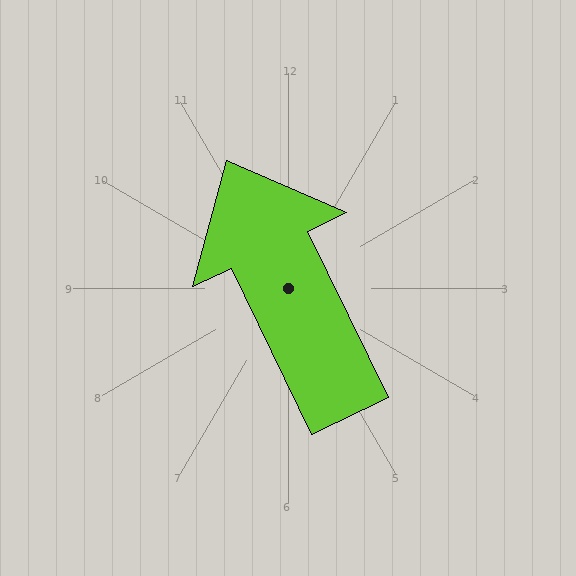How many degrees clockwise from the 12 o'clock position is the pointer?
Approximately 334 degrees.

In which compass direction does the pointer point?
Northwest.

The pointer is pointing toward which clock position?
Roughly 11 o'clock.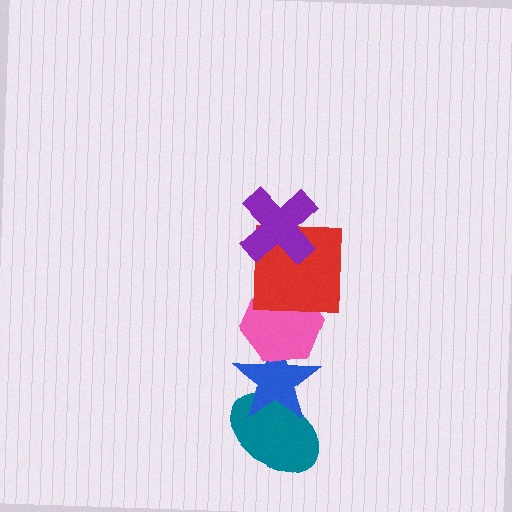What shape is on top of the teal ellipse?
The blue star is on top of the teal ellipse.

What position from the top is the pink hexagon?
The pink hexagon is 3rd from the top.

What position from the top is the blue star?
The blue star is 4th from the top.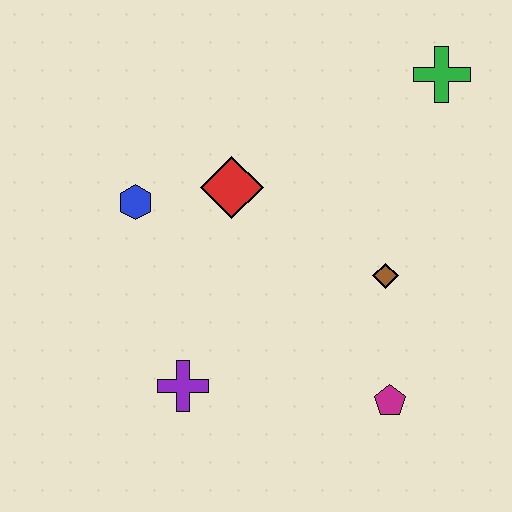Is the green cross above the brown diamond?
Yes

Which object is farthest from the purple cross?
The green cross is farthest from the purple cross.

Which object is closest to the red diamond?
The blue hexagon is closest to the red diamond.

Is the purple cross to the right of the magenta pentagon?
No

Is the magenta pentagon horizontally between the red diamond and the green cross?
Yes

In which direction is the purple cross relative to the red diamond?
The purple cross is below the red diamond.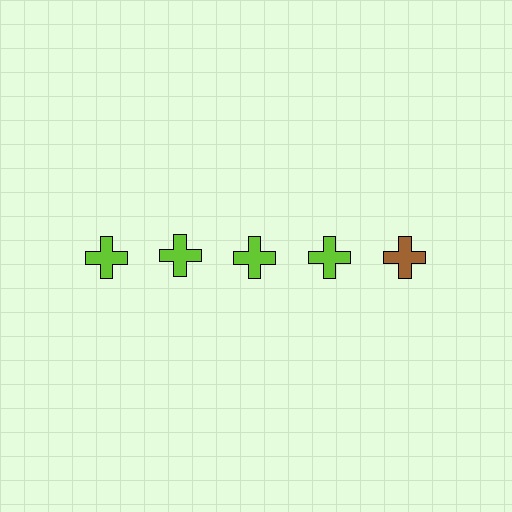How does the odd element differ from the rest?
It has a different color: brown instead of lime.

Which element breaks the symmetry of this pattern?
The brown cross in the top row, rightmost column breaks the symmetry. All other shapes are lime crosses.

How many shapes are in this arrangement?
There are 5 shapes arranged in a grid pattern.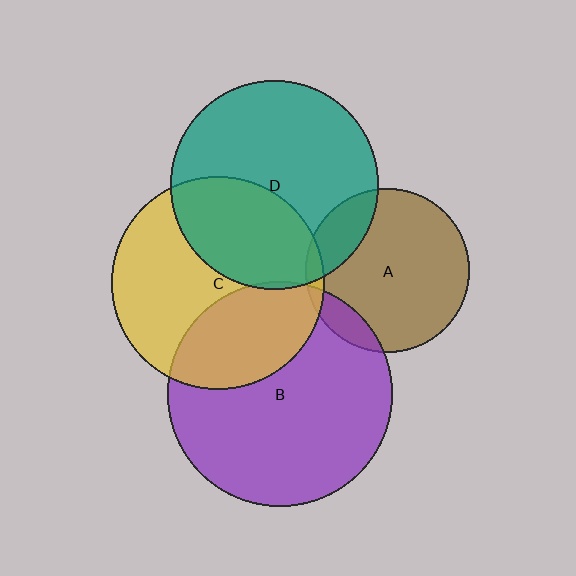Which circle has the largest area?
Circle B (purple).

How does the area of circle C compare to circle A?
Approximately 1.7 times.